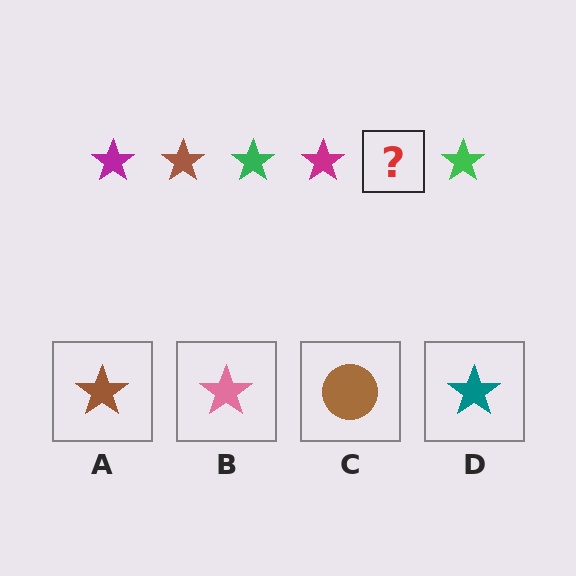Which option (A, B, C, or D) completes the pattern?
A.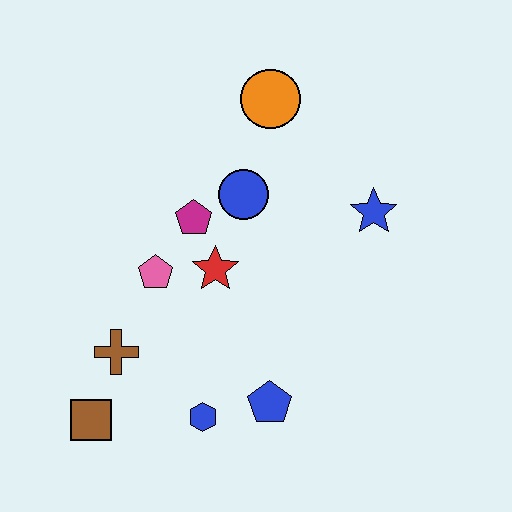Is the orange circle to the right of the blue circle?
Yes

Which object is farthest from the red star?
The brown square is farthest from the red star.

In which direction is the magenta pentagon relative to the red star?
The magenta pentagon is above the red star.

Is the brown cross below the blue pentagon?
No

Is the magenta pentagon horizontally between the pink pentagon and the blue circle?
Yes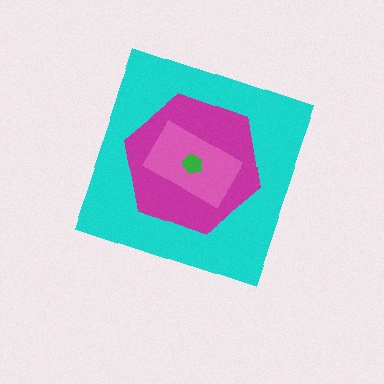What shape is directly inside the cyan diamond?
The magenta hexagon.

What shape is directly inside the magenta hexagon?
The pink rectangle.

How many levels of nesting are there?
4.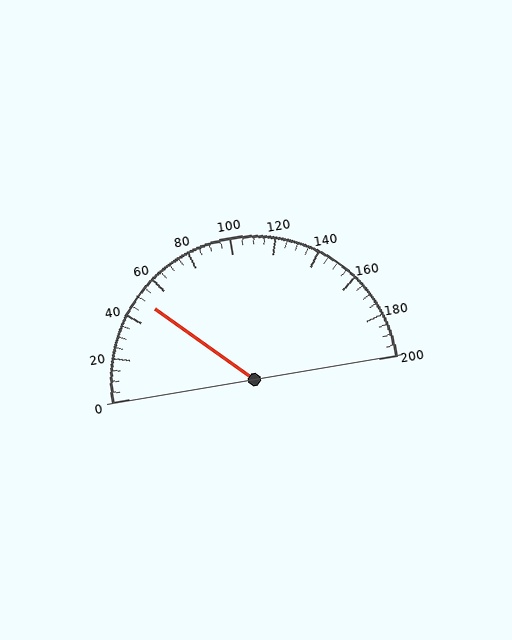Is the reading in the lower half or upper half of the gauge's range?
The reading is in the lower half of the range (0 to 200).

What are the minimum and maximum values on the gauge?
The gauge ranges from 0 to 200.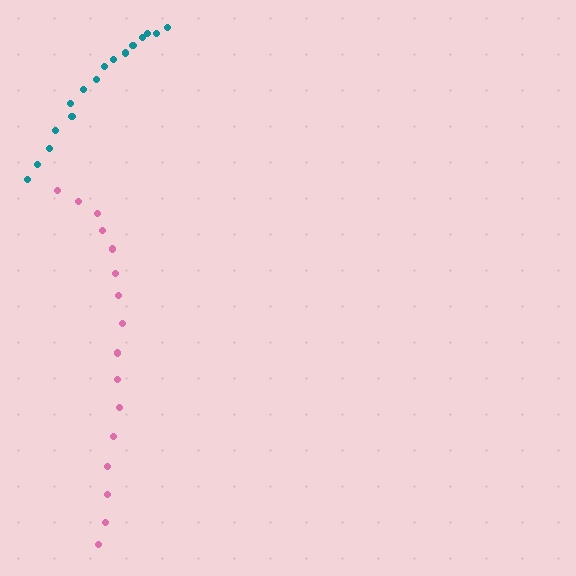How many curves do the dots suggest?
There are 2 distinct paths.